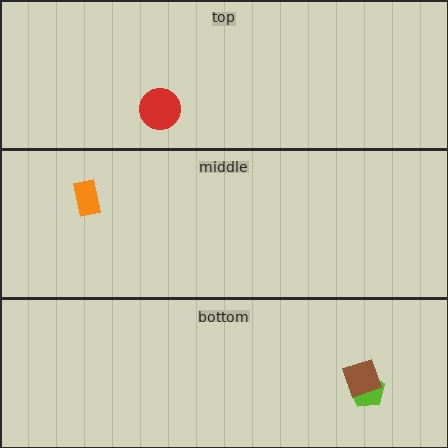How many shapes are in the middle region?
1.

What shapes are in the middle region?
The orange rectangle.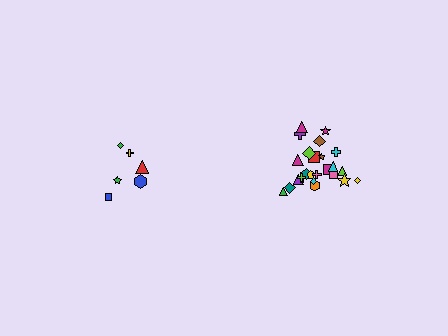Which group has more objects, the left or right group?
The right group.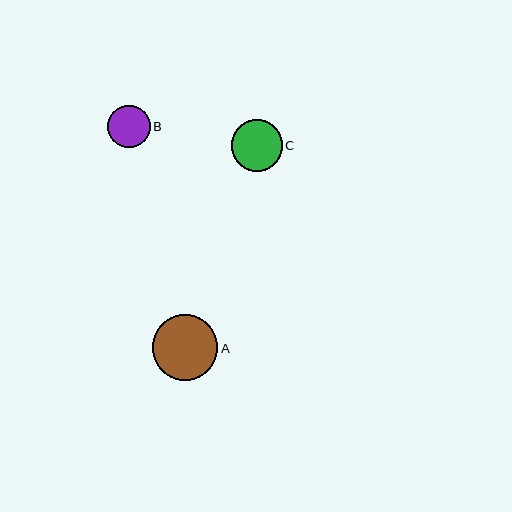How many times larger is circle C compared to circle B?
Circle C is approximately 1.2 times the size of circle B.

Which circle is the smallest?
Circle B is the smallest with a size of approximately 42 pixels.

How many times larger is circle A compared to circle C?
Circle A is approximately 1.3 times the size of circle C.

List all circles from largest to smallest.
From largest to smallest: A, C, B.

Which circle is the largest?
Circle A is the largest with a size of approximately 66 pixels.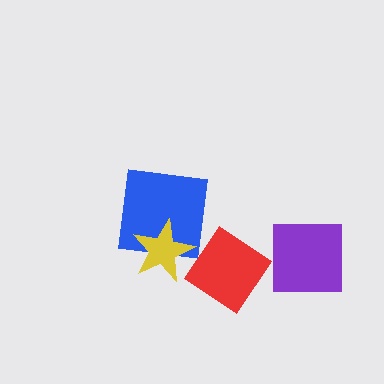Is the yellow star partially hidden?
No, no other shape covers it.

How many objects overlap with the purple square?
0 objects overlap with the purple square.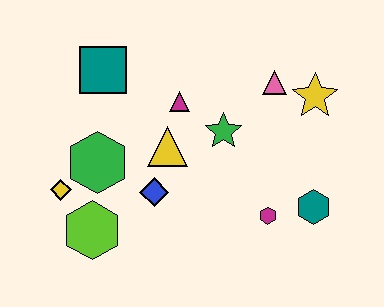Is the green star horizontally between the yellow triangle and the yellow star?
Yes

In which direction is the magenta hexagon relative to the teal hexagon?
The magenta hexagon is to the left of the teal hexagon.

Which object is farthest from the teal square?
The teal hexagon is farthest from the teal square.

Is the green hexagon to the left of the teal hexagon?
Yes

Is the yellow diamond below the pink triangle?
Yes